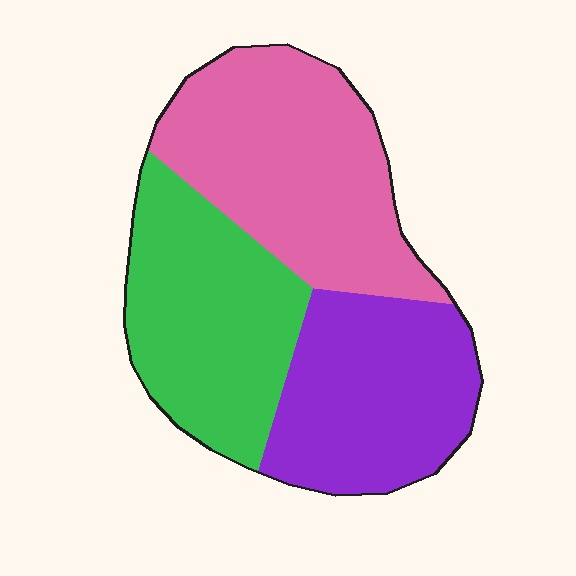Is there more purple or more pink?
Pink.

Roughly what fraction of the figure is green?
Green covers about 30% of the figure.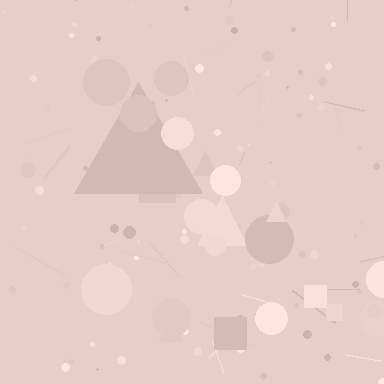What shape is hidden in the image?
A triangle is hidden in the image.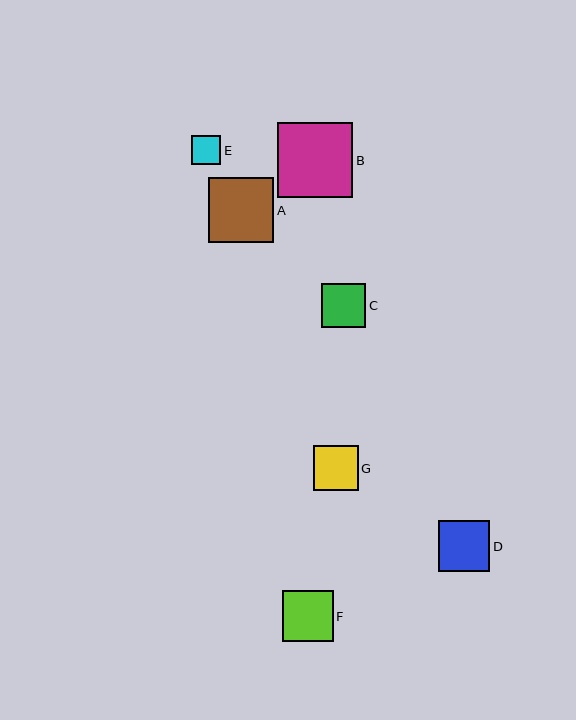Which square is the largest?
Square B is the largest with a size of approximately 75 pixels.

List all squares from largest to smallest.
From largest to smallest: B, A, F, D, G, C, E.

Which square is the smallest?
Square E is the smallest with a size of approximately 29 pixels.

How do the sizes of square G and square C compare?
Square G and square C are approximately the same size.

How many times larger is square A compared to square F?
Square A is approximately 1.3 times the size of square F.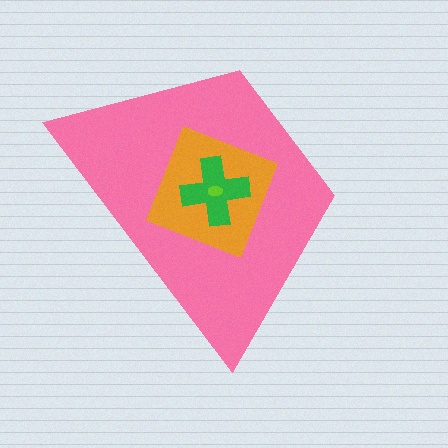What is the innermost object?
The lime ellipse.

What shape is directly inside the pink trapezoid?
The orange square.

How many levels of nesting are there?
4.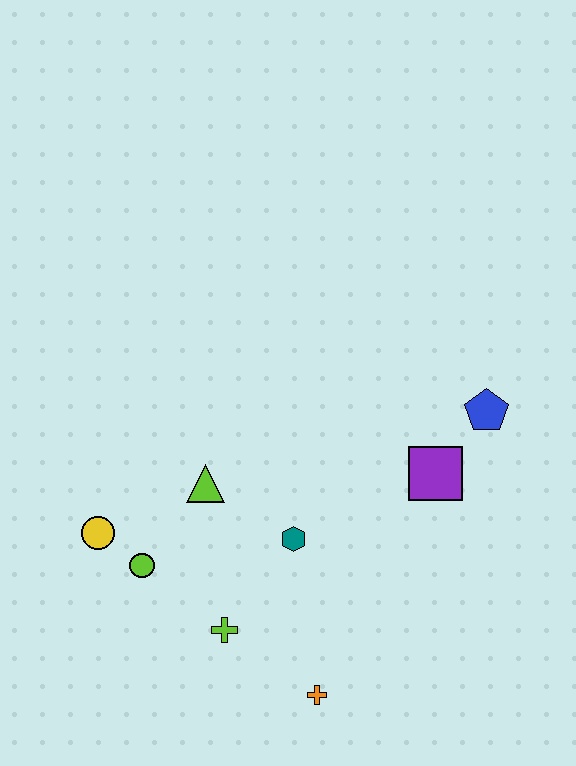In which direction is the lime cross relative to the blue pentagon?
The lime cross is to the left of the blue pentagon.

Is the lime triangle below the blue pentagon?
Yes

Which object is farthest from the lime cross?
The blue pentagon is farthest from the lime cross.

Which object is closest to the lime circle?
The yellow circle is closest to the lime circle.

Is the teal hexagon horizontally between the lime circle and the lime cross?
No